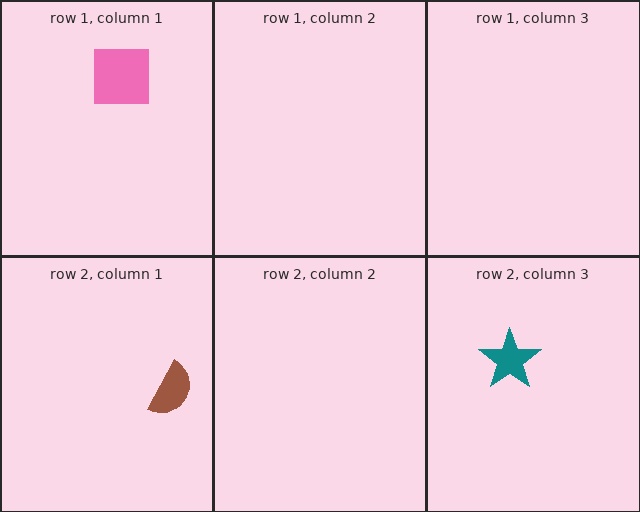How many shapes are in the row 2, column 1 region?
1.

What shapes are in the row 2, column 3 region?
The teal star.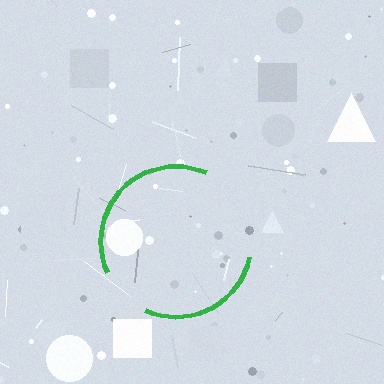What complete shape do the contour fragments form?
The contour fragments form a circle.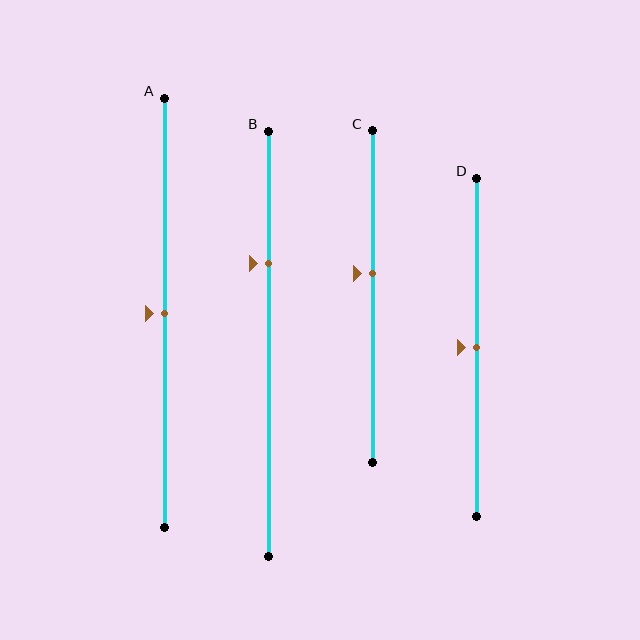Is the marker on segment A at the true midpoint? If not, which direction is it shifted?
Yes, the marker on segment A is at the true midpoint.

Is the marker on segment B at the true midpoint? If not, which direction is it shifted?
No, the marker on segment B is shifted upward by about 19% of the segment length.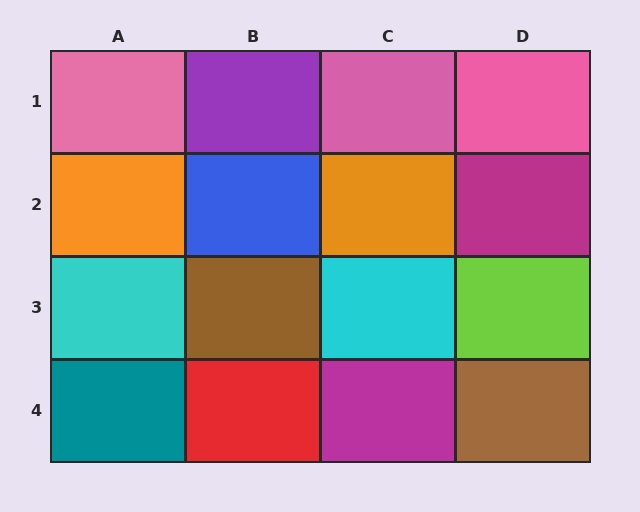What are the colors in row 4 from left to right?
Teal, red, magenta, brown.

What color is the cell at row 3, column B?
Brown.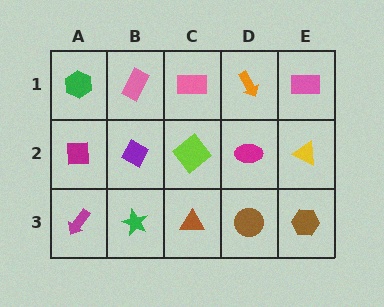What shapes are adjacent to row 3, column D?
A magenta ellipse (row 2, column D), a brown triangle (row 3, column C), a brown hexagon (row 3, column E).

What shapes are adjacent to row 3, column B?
A purple diamond (row 2, column B), a magenta arrow (row 3, column A), a brown triangle (row 3, column C).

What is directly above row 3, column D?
A magenta ellipse.